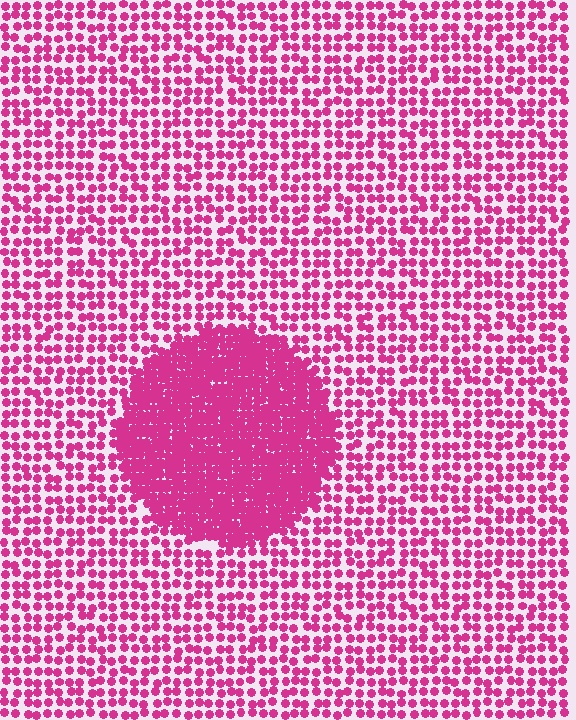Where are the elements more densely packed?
The elements are more densely packed inside the circle boundary.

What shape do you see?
I see a circle.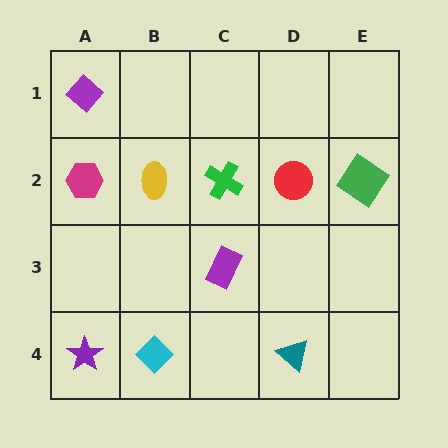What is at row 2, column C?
A green cross.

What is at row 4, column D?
A teal triangle.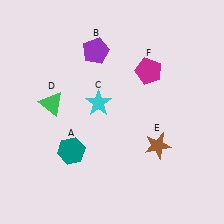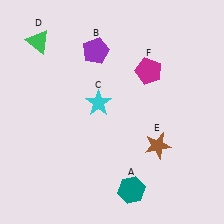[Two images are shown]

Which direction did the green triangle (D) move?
The green triangle (D) moved up.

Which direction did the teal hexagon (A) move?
The teal hexagon (A) moved right.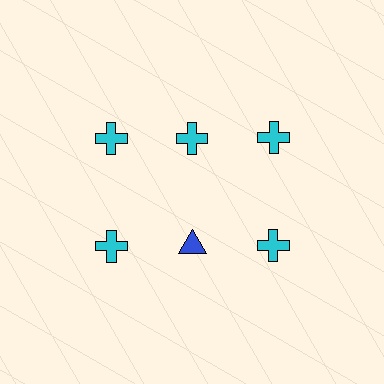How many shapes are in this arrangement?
There are 6 shapes arranged in a grid pattern.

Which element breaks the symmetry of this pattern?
The blue triangle in the second row, second from left column breaks the symmetry. All other shapes are cyan crosses.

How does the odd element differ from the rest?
It differs in both color (blue instead of cyan) and shape (triangle instead of cross).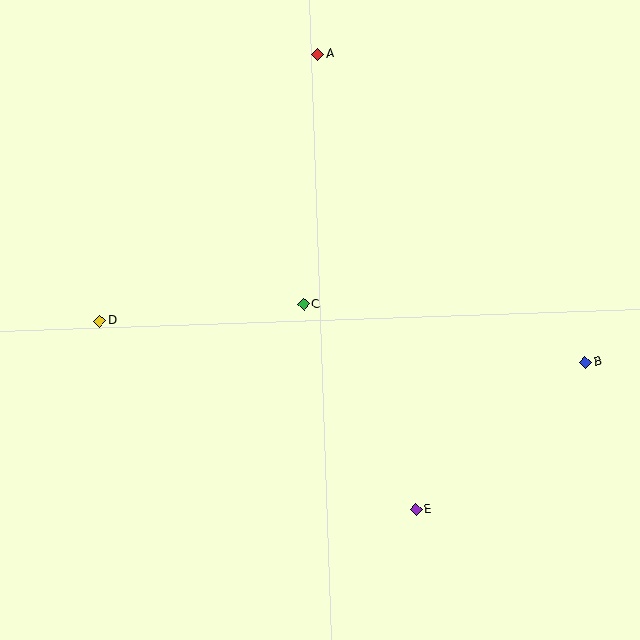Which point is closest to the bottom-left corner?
Point D is closest to the bottom-left corner.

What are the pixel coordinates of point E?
Point E is at (416, 509).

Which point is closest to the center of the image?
Point C at (304, 304) is closest to the center.